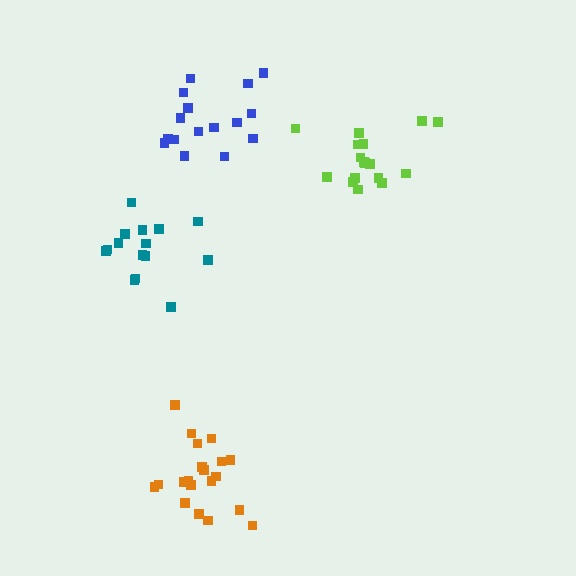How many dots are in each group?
Group 1: 15 dots, Group 2: 20 dots, Group 3: 16 dots, Group 4: 17 dots (68 total).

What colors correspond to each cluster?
The clusters are colored: teal, orange, blue, lime.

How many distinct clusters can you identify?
There are 4 distinct clusters.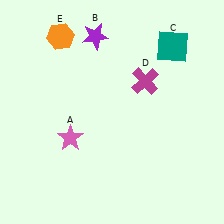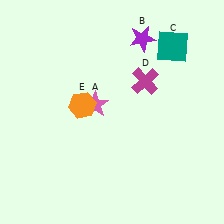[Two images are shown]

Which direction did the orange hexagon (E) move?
The orange hexagon (E) moved down.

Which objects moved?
The objects that moved are: the pink star (A), the purple star (B), the orange hexagon (E).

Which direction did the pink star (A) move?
The pink star (A) moved up.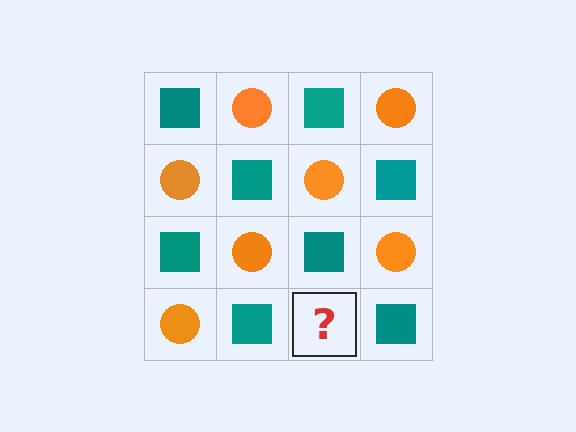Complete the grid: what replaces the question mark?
The question mark should be replaced with an orange circle.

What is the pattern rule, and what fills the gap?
The rule is that it alternates teal square and orange circle in a checkerboard pattern. The gap should be filled with an orange circle.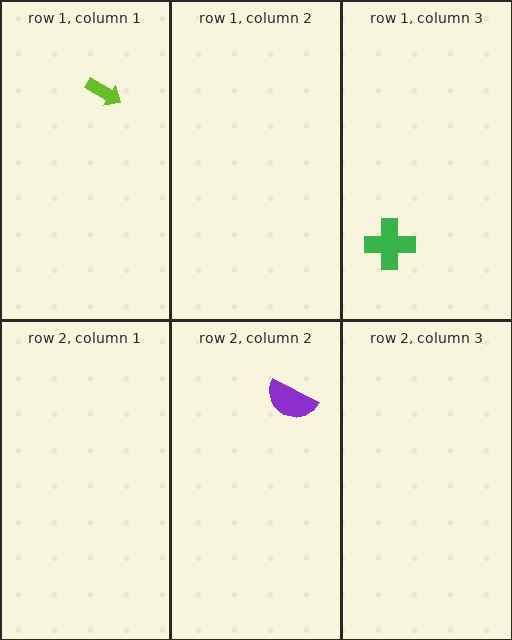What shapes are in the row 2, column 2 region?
The purple semicircle.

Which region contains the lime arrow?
The row 1, column 1 region.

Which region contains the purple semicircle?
The row 2, column 2 region.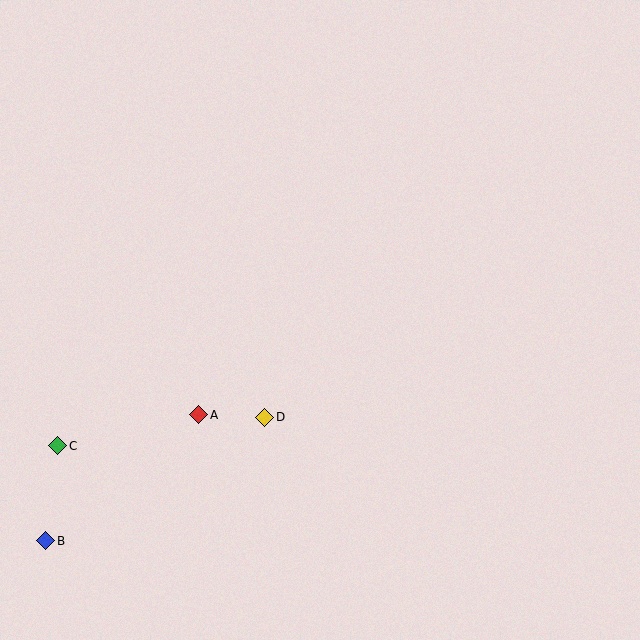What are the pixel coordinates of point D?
Point D is at (265, 417).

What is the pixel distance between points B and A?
The distance between B and A is 198 pixels.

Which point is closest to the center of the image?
Point D at (265, 417) is closest to the center.